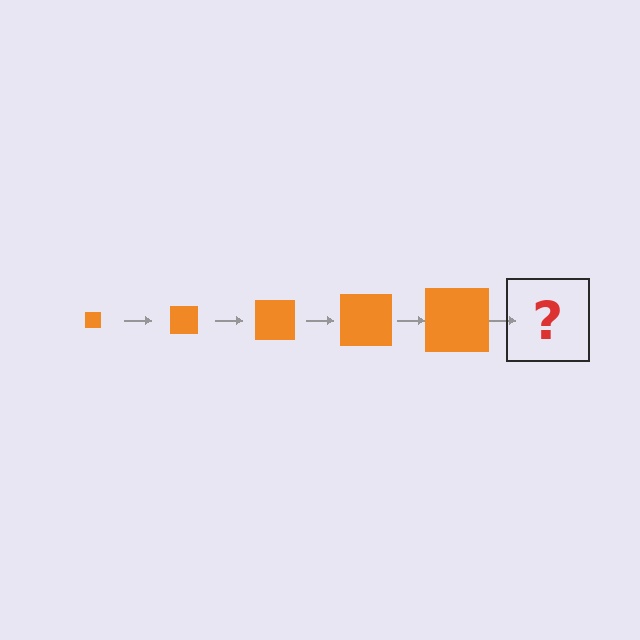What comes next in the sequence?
The next element should be an orange square, larger than the previous one.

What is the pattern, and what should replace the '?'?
The pattern is that the square gets progressively larger each step. The '?' should be an orange square, larger than the previous one.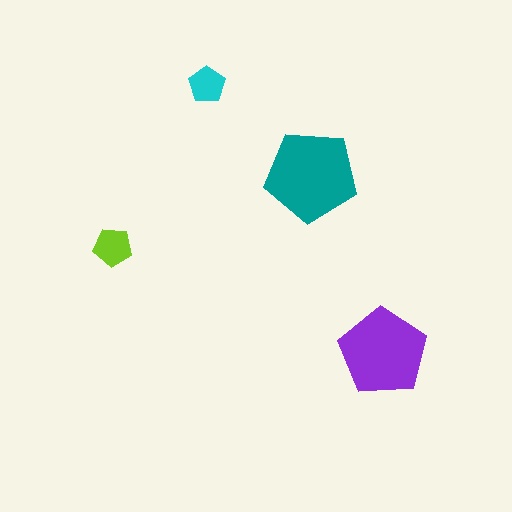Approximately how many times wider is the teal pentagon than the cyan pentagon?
About 2.5 times wider.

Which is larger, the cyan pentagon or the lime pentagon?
The lime one.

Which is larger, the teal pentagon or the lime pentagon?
The teal one.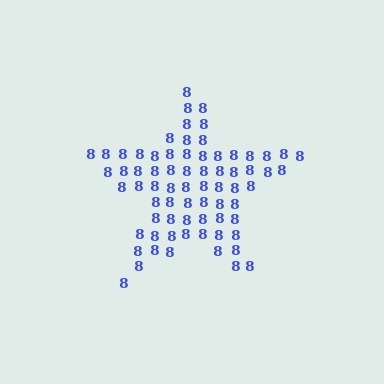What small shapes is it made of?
It is made of small digit 8's.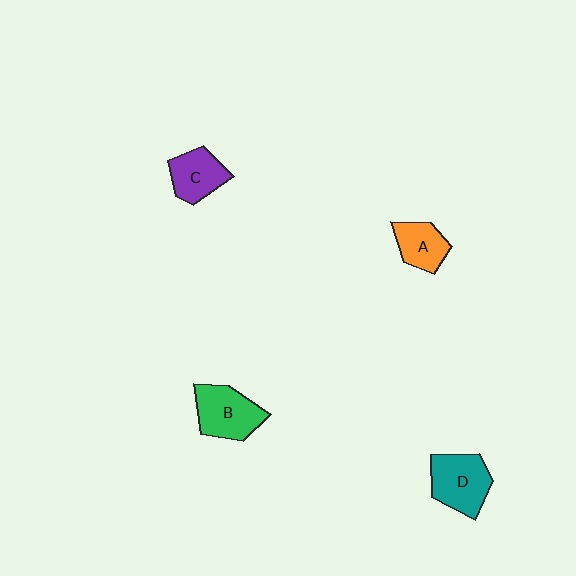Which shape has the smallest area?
Shape A (orange).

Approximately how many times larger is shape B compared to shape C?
Approximately 1.3 times.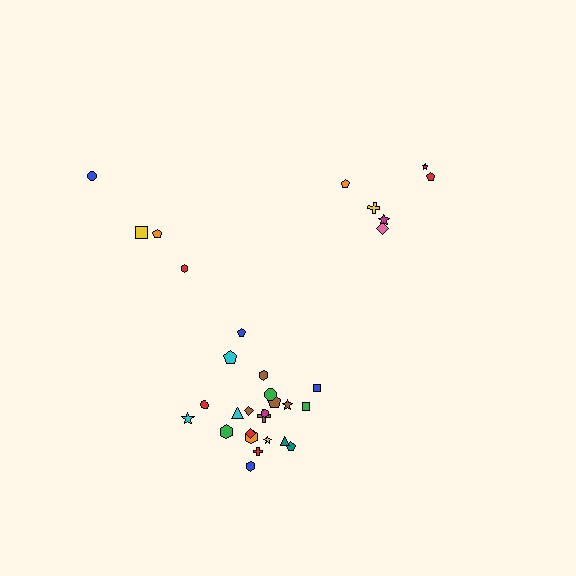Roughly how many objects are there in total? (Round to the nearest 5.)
Roughly 30 objects in total.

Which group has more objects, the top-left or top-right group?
The top-right group.